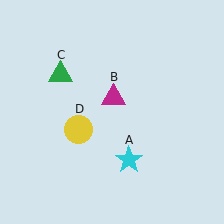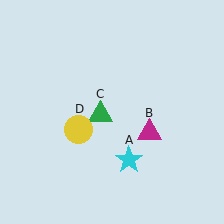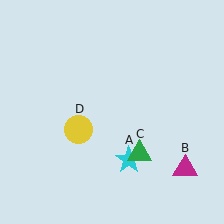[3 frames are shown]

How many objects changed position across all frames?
2 objects changed position: magenta triangle (object B), green triangle (object C).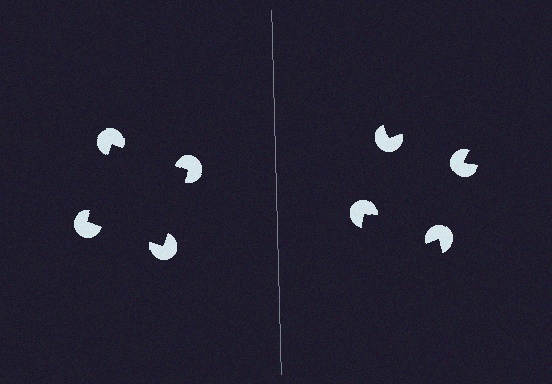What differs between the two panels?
The pac-man discs are positioned identically on both sides; only the wedge orientations differ. On the left they align to a square; on the right they are misaligned.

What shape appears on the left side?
An illusory square.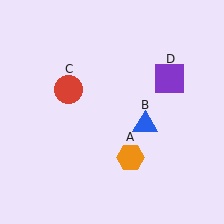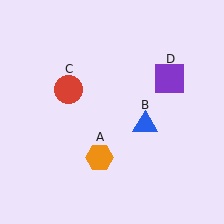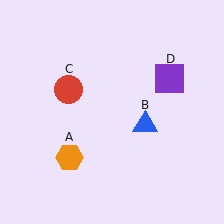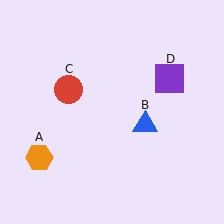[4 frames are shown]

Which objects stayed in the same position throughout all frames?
Blue triangle (object B) and red circle (object C) and purple square (object D) remained stationary.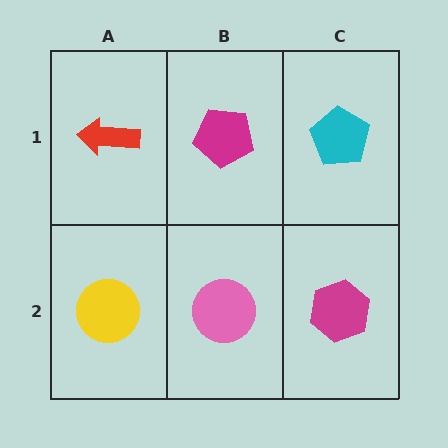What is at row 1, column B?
A magenta pentagon.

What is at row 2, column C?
A magenta hexagon.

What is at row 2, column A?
A yellow circle.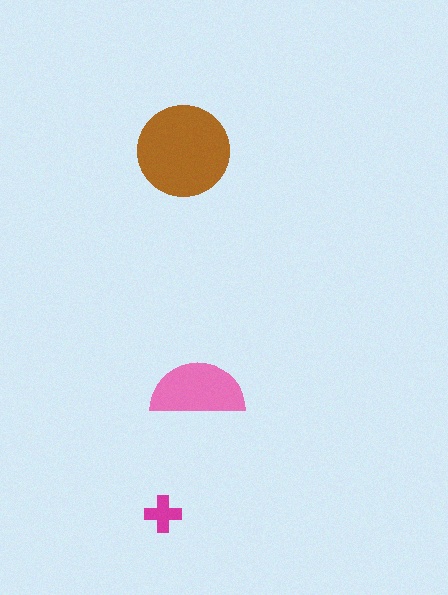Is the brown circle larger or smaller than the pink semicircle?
Larger.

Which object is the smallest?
The magenta cross.